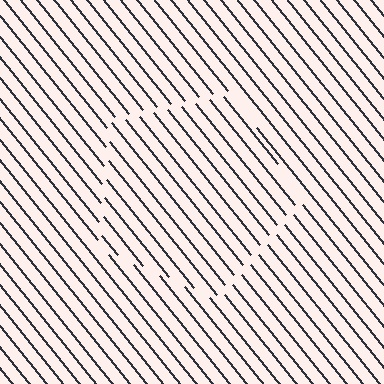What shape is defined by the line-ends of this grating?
An illusory pentagon. The interior of the shape contains the same grating, shifted by half a period — the contour is defined by the phase discontinuity where line-ends from the inner and outer gratings abut.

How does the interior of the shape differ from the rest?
The interior of the shape contains the same grating, shifted by half a period — the contour is defined by the phase discontinuity where line-ends from the inner and outer gratings abut.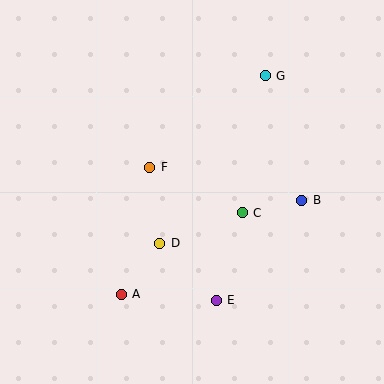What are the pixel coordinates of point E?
Point E is at (216, 300).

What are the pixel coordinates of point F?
Point F is at (150, 167).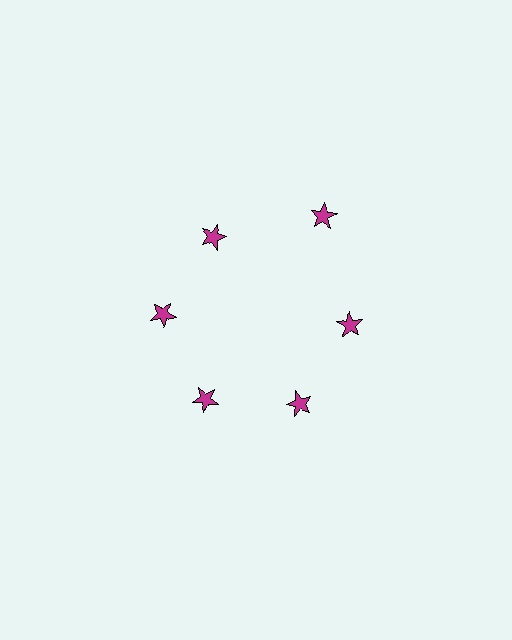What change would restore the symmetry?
The symmetry would be restored by moving it inward, back onto the ring so that all 6 stars sit at equal angles and equal distance from the center.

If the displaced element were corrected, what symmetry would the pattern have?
It would have 6-fold rotational symmetry — the pattern would map onto itself every 60 degrees.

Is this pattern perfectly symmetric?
No. The 6 magenta stars are arranged in a ring, but one element near the 1 o'clock position is pushed outward from the center, breaking the 6-fold rotational symmetry.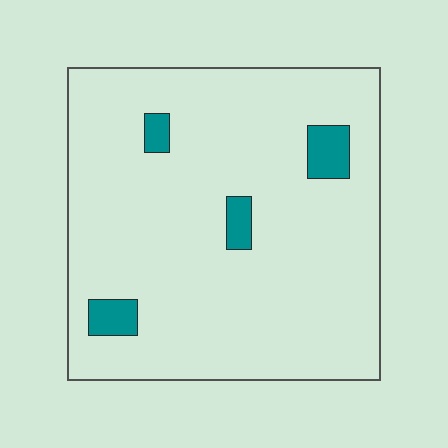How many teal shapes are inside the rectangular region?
4.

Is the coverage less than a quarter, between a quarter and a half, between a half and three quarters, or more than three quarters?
Less than a quarter.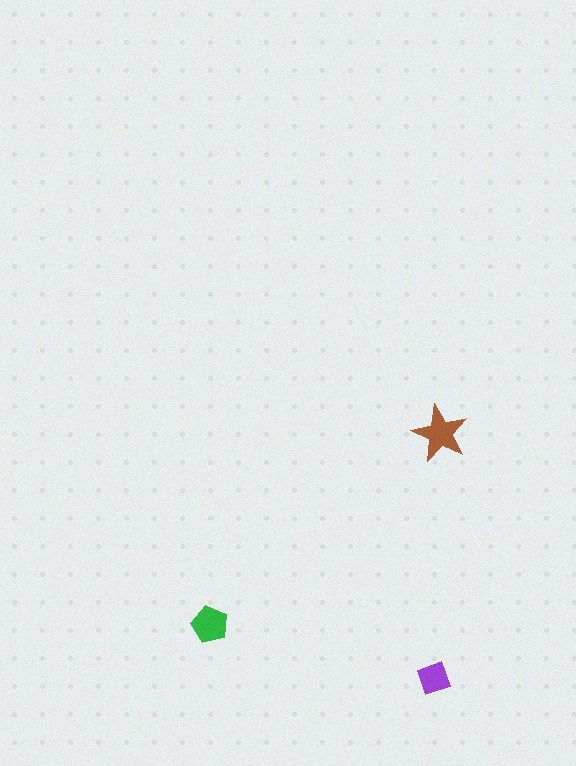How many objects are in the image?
There are 3 objects in the image.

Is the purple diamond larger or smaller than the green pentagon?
Smaller.